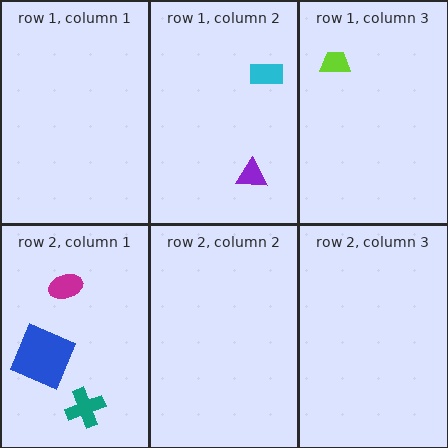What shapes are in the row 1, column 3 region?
The lime trapezoid.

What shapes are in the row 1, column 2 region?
The cyan rectangle, the purple triangle.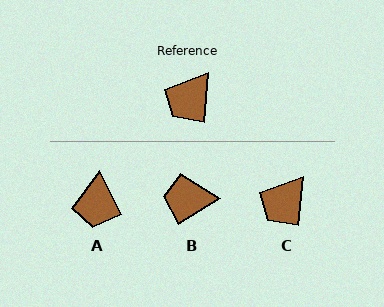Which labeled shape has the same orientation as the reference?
C.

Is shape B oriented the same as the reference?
No, it is off by about 53 degrees.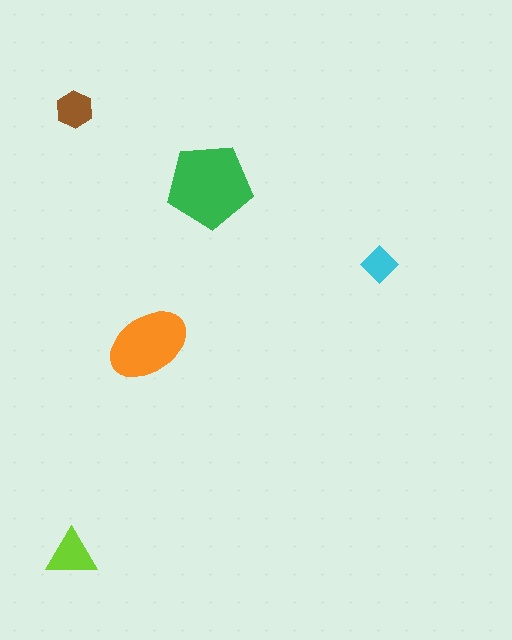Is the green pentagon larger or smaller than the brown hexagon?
Larger.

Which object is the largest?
The green pentagon.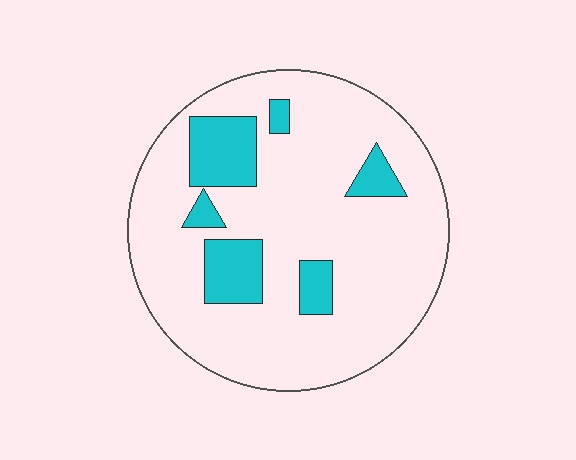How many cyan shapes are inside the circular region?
6.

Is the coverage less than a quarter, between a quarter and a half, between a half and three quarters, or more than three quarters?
Less than a quarter.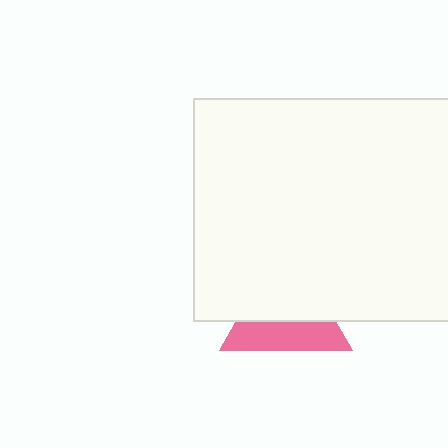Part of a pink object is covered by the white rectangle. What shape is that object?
It is a triangle.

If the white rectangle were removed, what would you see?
You would see the complete pink triangle.